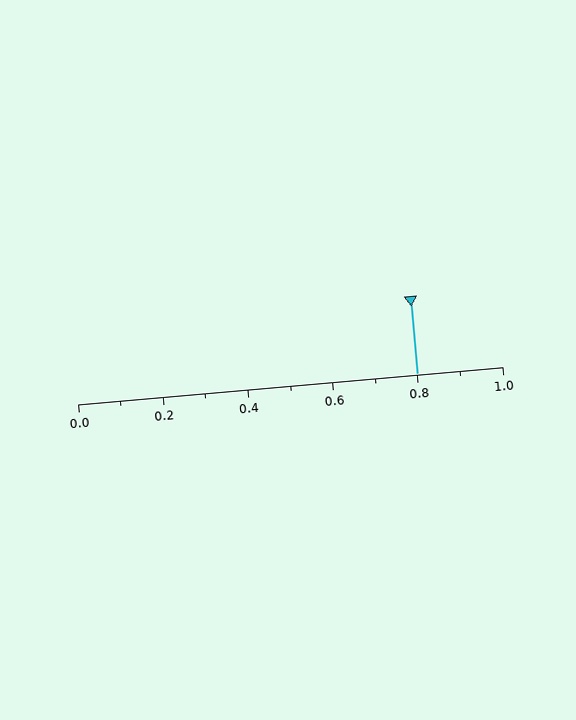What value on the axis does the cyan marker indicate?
The marker indicates approximately 0.8.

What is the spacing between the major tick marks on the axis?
The major ticks are spaced 0.2 apart.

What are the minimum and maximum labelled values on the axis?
The axis runs from 0.0 to 1.0.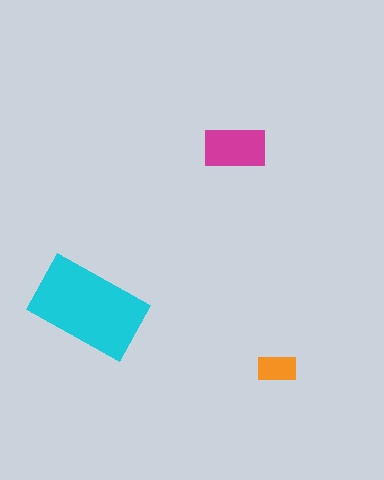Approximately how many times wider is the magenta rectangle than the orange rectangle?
About 1.5 times wider.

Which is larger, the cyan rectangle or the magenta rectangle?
The cyan one.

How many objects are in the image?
There are 3 objects in the image.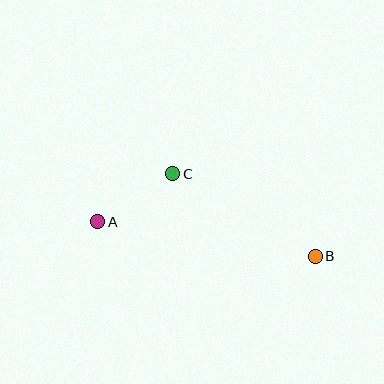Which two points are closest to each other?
Points A and C are closest to each other.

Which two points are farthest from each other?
Points A and B are farthest from each other.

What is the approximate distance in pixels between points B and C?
The distance between B and C is approximately 165 pixels.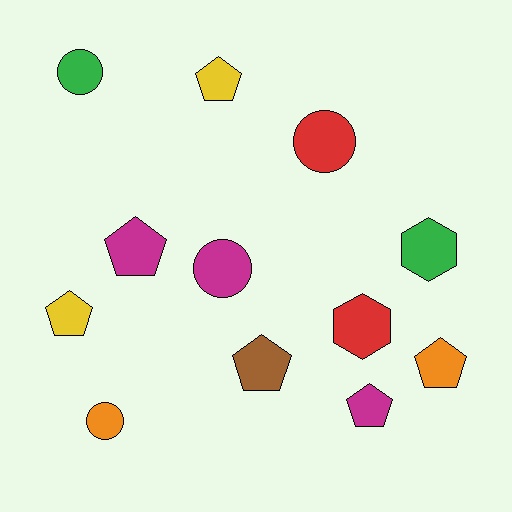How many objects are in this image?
There are 12 objects.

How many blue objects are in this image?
There are no blue objects.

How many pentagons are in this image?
There are 6 pentagons.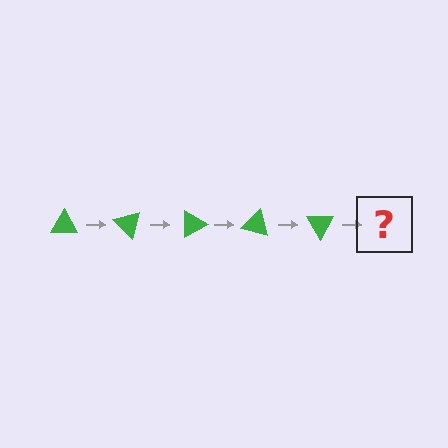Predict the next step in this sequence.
The next step is a green triangle rotated 225 degrees.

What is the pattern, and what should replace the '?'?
The pattern is that the triangle rotates 45 degrees each step. The '?' should be a green triangle rotated 225 degrees.